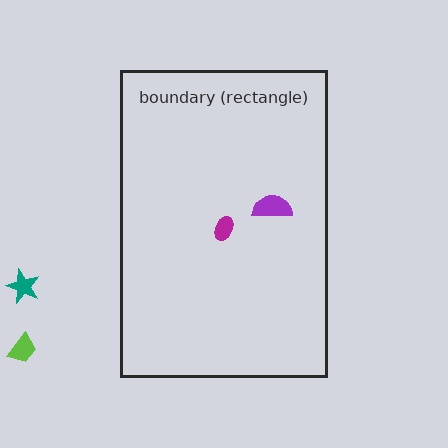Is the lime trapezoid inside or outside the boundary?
Outside.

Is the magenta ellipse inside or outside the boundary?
Inside.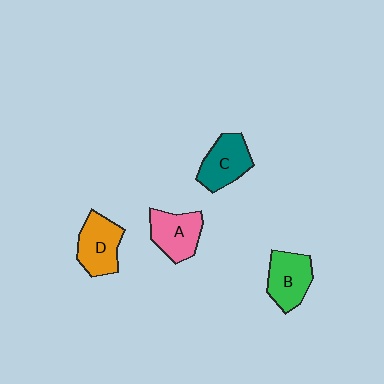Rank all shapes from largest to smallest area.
From largest to smallest: D (orange), A (pink), C (teal), B (green).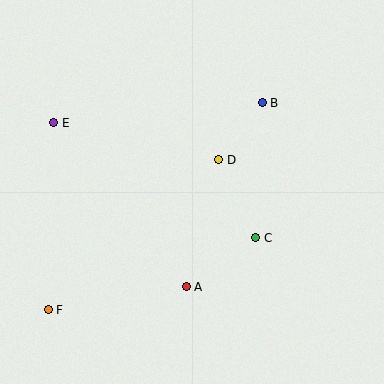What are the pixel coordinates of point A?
Point A is at (186, 287).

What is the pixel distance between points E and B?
The distance between E and B is 210 pixels.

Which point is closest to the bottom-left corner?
Point F is closest to the bottom-left corner.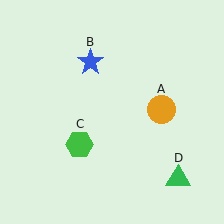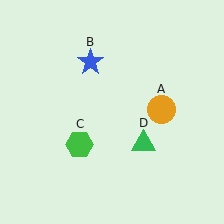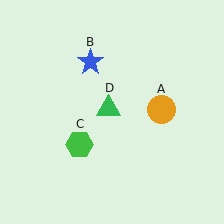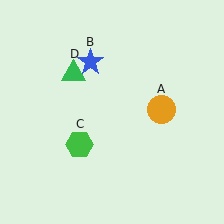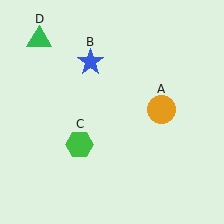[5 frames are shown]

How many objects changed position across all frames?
1 object changed position: green triangle (object D).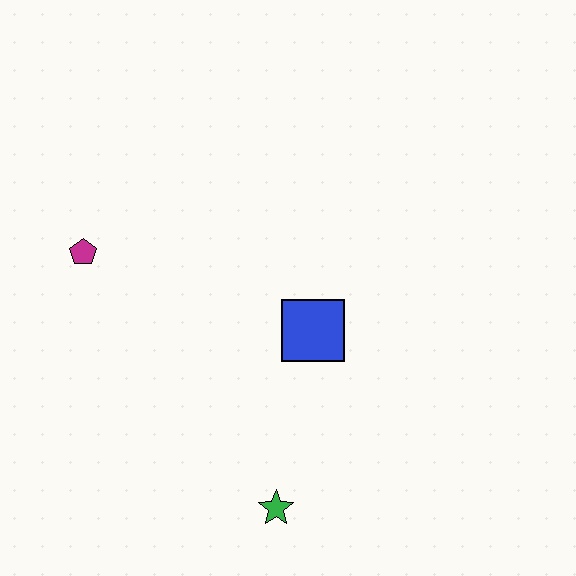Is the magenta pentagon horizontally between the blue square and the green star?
No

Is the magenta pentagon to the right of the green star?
No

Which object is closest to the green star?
The blue square is closest to the green star.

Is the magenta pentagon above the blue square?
Yes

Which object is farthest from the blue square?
The magenta pentagon is farthest from the blue square.